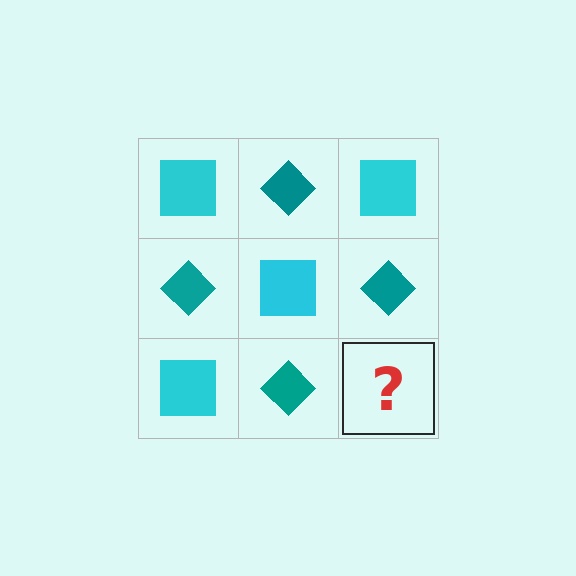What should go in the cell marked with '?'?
The missing cell should contain a cyan square.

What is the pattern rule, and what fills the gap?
The rule is that it alternates cyan square and teal diamond in a checkerboard pattern. The gap should be filled with a cyan square.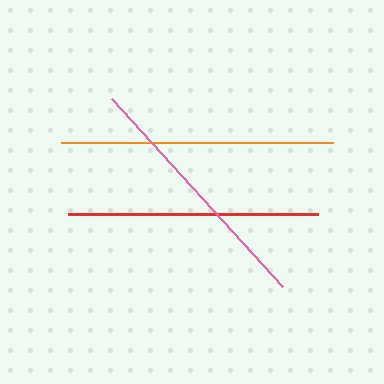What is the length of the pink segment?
The pink segment is approximately 254 pixels long.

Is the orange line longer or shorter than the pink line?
The orange line is longer than the pink line.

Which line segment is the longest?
The orange line is the longest at approximately 272 pixels.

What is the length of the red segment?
The red segment is approximately 249 pixels long.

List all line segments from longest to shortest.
From longest to shortest: orange, pink, red.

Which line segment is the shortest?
The red line is the shortest at approximately 249 pixels.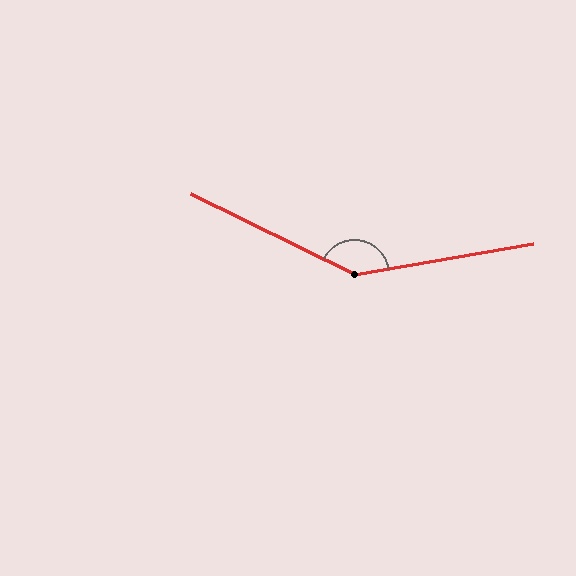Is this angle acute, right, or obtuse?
It is obtuse.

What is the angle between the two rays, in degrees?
Approximately 144 degrees.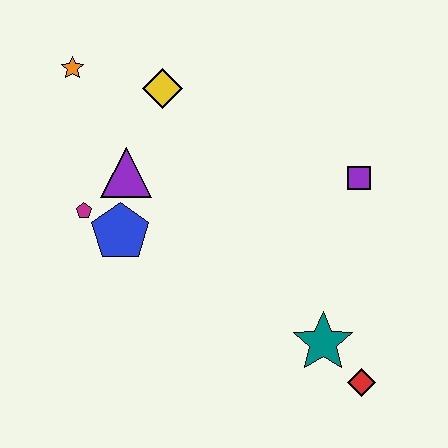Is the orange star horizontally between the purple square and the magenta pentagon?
No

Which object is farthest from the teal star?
The orange star is farthest from the teal star.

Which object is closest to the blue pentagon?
The magenta pentagon is closest to the blue pentagon.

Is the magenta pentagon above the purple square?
No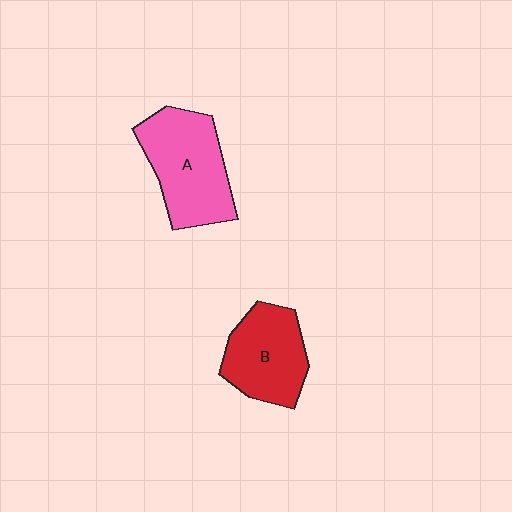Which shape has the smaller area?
Shape B (red).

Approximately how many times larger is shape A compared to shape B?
Approximately 1.2 times.